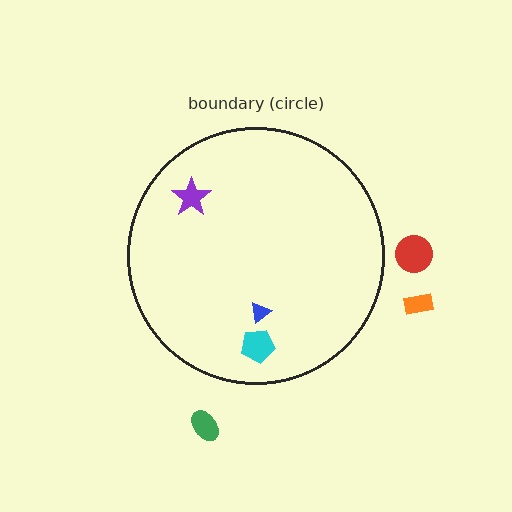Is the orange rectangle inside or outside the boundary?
Outside.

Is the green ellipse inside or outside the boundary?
Outside.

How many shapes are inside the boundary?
3 inside, 3 outside.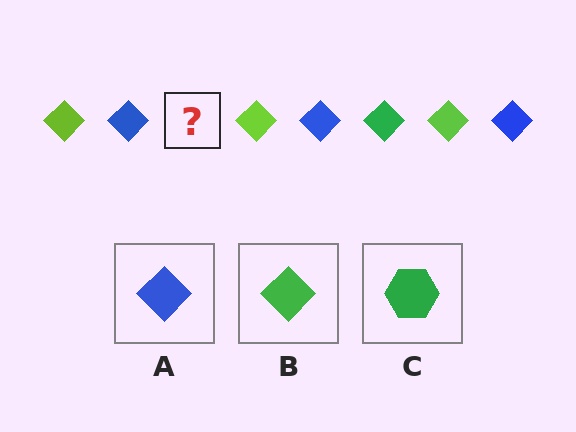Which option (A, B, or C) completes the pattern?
B.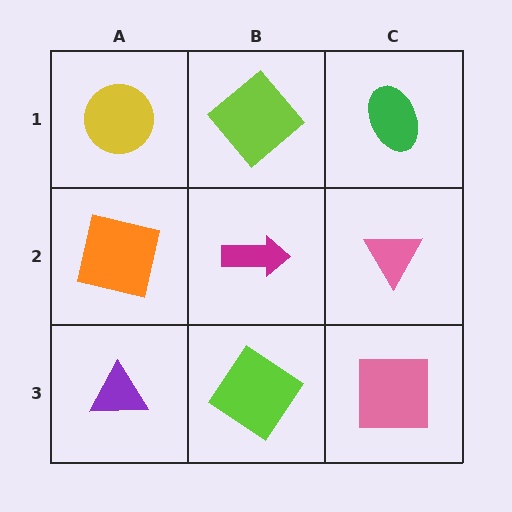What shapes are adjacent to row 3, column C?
A pink triangle (row 2, column C), a lime diamond (row 3, column B).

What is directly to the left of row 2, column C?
A magenta arrow.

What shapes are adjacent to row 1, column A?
An orange square (row 2, column A), a lime diamond (row 1, column B).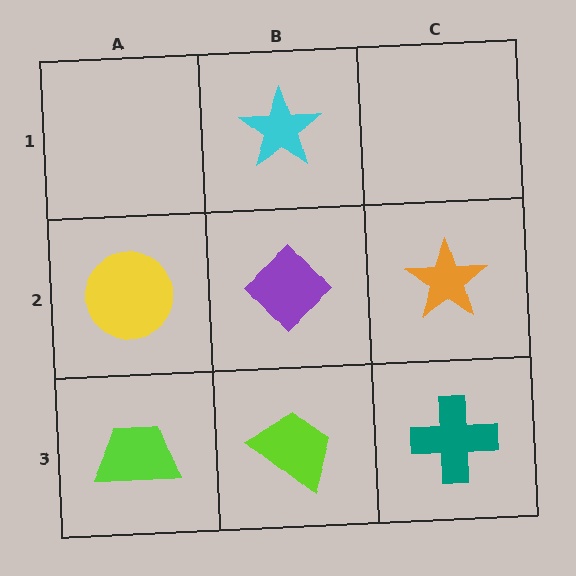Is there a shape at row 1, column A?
No, that cell is empty.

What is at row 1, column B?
A cyan star.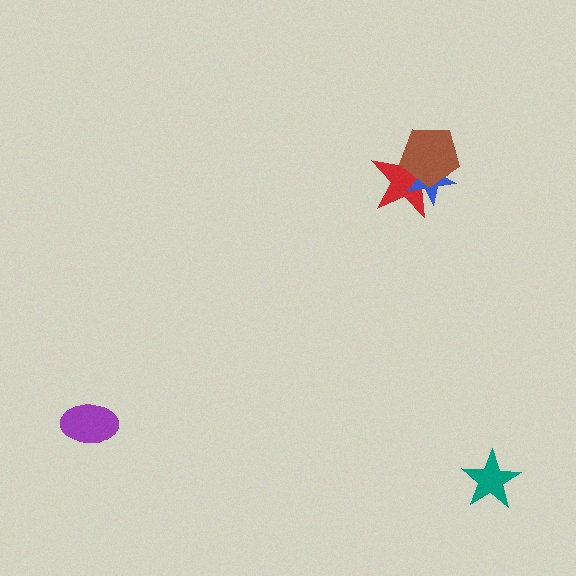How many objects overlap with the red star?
2 objects overlap with the red star.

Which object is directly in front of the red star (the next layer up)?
The blue star is directly in front of the red star.